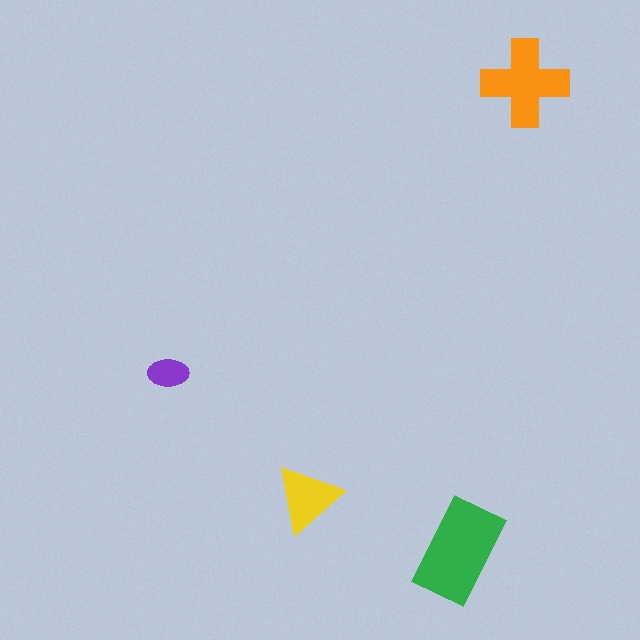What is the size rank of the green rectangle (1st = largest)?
1st.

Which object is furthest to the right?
The orange cross is rightmost.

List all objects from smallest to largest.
The purple ellipse, the yellow triangle, the orange cross, the green rectangle.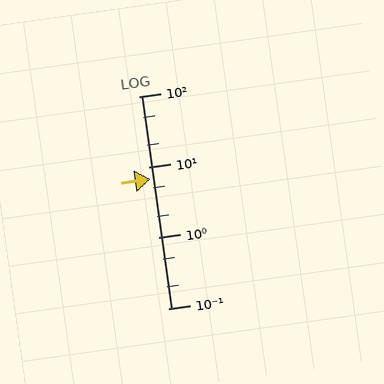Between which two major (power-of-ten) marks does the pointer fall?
The pointer is between 1 and 10.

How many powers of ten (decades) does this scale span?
The scale spans 3 decades, from 0.1 to 100.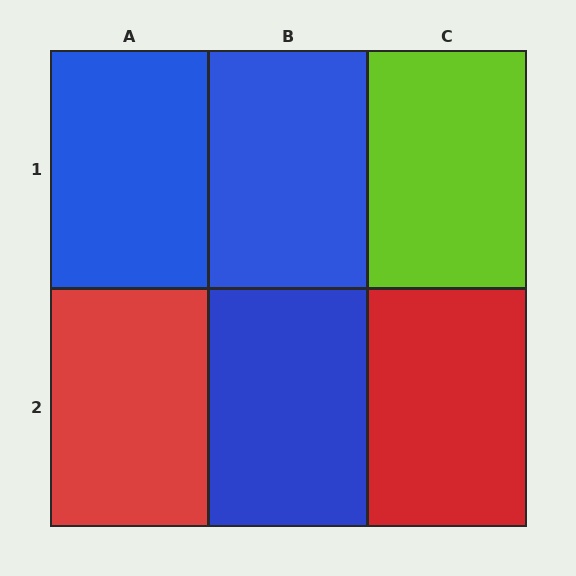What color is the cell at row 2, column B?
Blue.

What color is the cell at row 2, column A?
Red.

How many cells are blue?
3 cells are blue.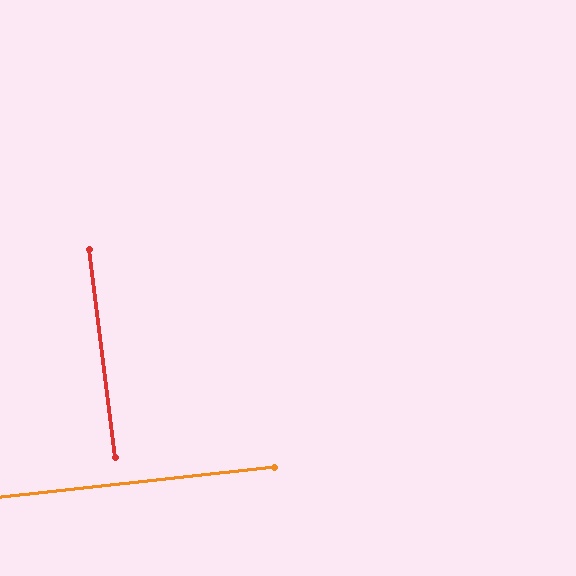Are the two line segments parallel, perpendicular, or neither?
Perpendicular — they meet at approximately 89°.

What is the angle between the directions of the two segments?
Approximately 89 degrees.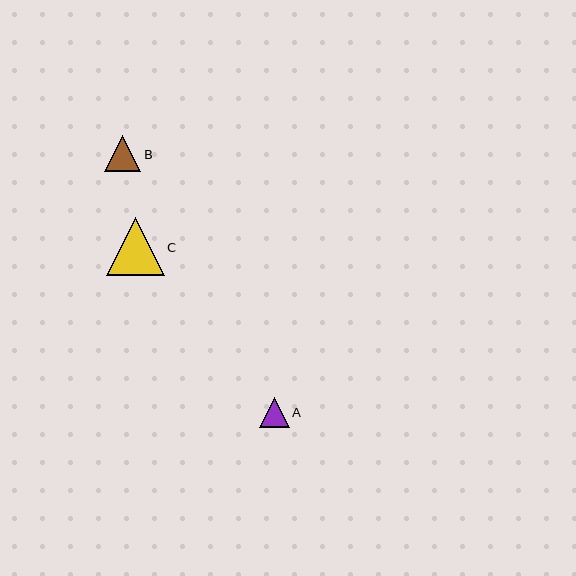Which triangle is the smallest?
Triangle A is the smallest with a size of approximately 30 pixels.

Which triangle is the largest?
Triangle C is the largest with a size of approximately 58 pixels.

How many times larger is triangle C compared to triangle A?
Triangle C is approximately 1.9 times the size of triangle A.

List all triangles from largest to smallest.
From largest to smallest: C, B, A.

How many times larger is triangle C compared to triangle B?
Triangle C is approximately 1.6 times the size of triangle B.